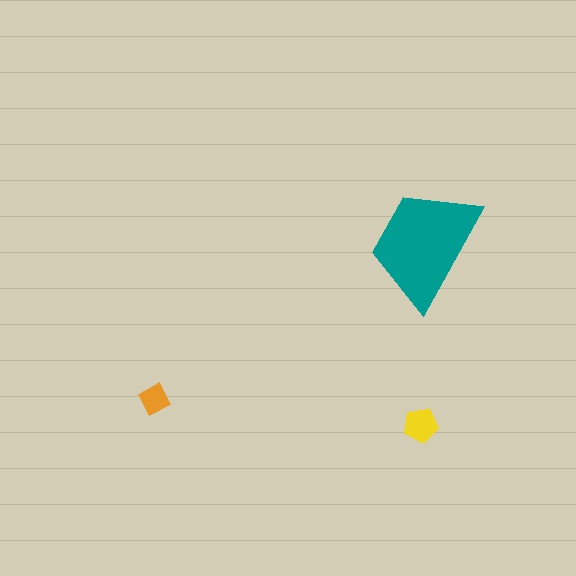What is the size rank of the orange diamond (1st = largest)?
3rd.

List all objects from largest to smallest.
The teal trapezoid, the yellow pentagon, the orange diamond.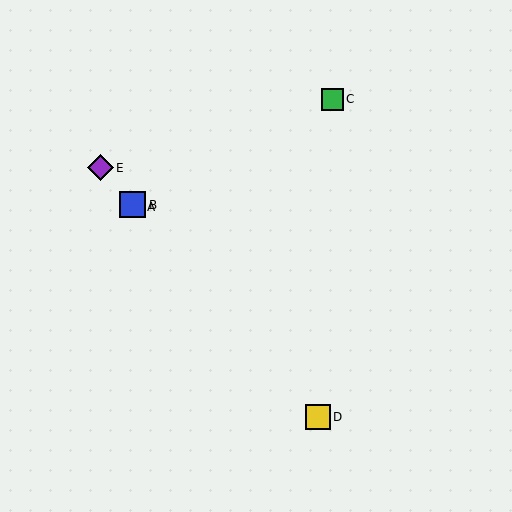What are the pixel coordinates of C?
Object C is at (332, 99).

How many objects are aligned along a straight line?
4 objects (A, B, D, E) are aligned along a straight line.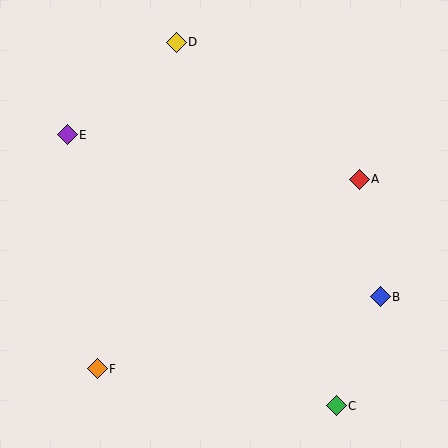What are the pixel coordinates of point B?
Point B is at (380, 297).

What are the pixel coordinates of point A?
Point A is at (359, 179).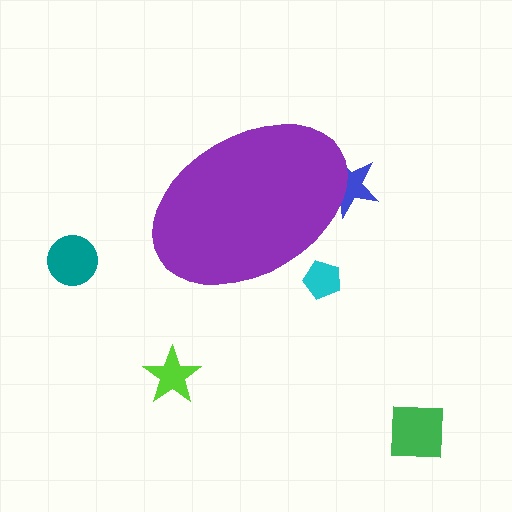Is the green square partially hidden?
No, the green square is fully visible.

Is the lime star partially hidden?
No, the lime star is fully visible.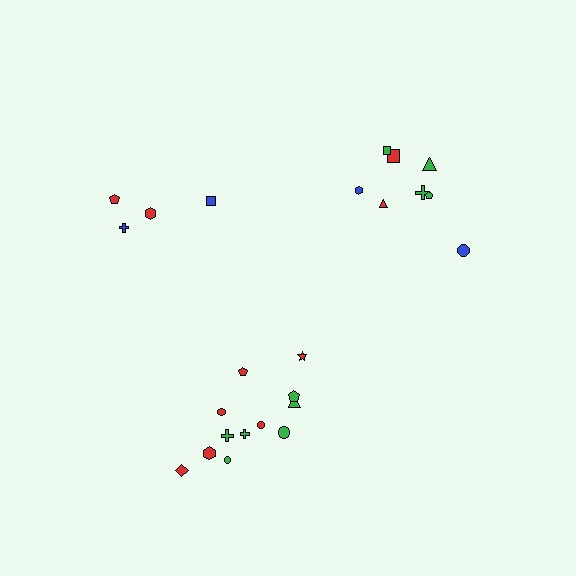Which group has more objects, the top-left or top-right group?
The top-right group.